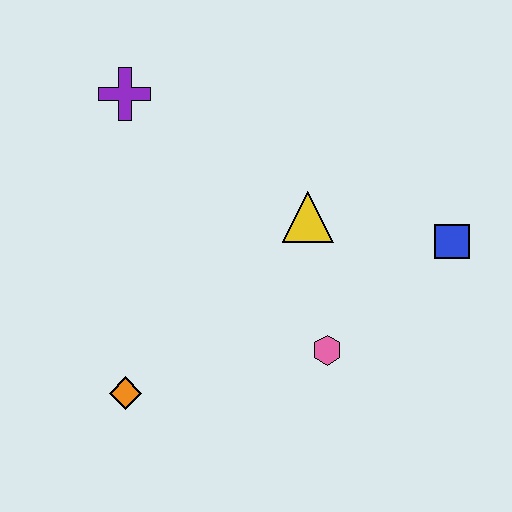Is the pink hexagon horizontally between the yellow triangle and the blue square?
Yes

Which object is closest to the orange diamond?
The pink hexagon is closest to the orange diamond.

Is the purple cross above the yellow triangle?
Yes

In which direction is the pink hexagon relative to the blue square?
The pink hexagon is to the left of the blue square.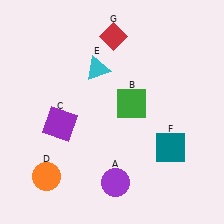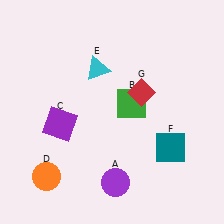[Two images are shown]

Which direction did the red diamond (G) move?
The red diamond (G) moved down.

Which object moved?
The red diamond (G) moved down.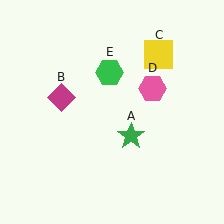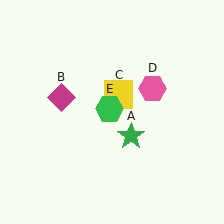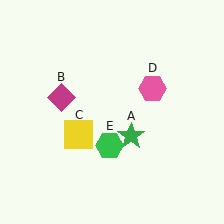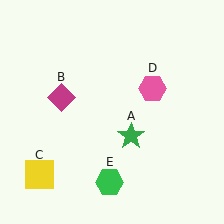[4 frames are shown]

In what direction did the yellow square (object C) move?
The yellow square (object C) moved down and to the left.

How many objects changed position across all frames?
2 objects changed position: yellow square (object C), green hexagon (object E).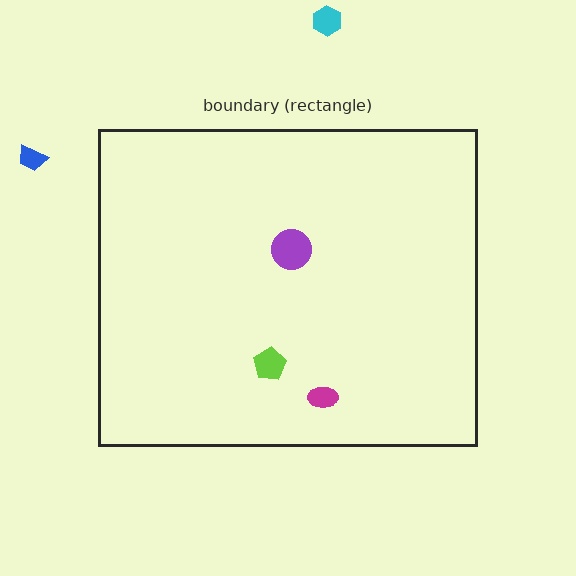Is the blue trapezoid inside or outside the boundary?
Outside.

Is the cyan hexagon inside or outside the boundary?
Outside.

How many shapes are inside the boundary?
3 inside, 2 outside.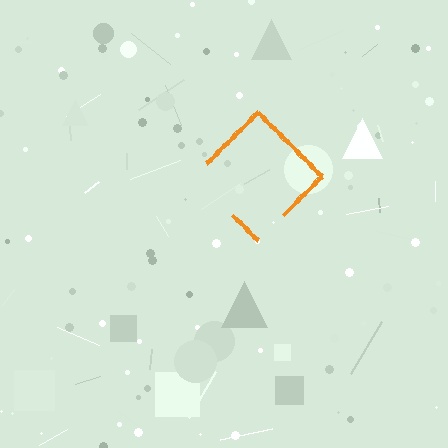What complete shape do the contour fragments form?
The contour fragments form a diamond.